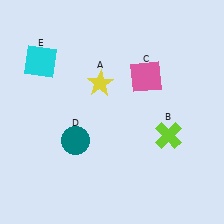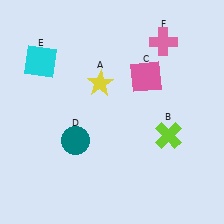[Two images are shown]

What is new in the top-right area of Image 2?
A pink cross (F) was added in the top-right area of Image 2.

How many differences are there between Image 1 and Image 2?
There is 1 difference between the two images.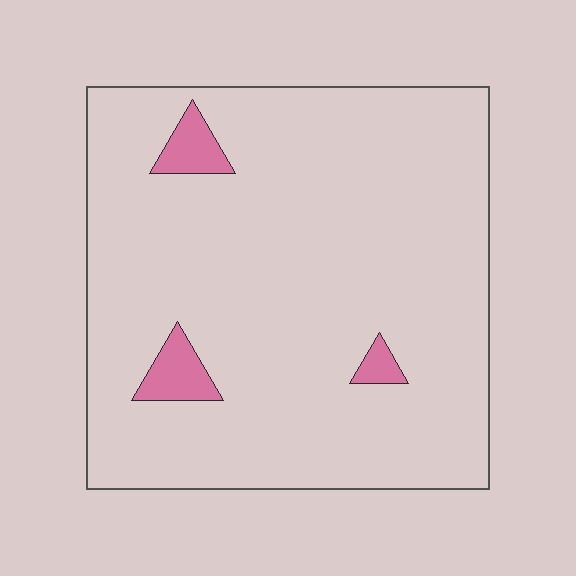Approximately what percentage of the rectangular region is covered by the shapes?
Approximately 5%.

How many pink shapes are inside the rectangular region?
3.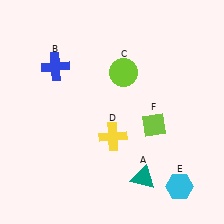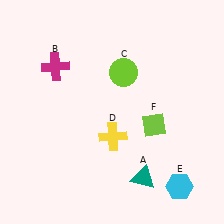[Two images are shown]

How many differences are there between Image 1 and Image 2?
There is 1 difference between the two images.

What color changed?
The cross (B) changed from blue in Image 1 to magenta in Image 2.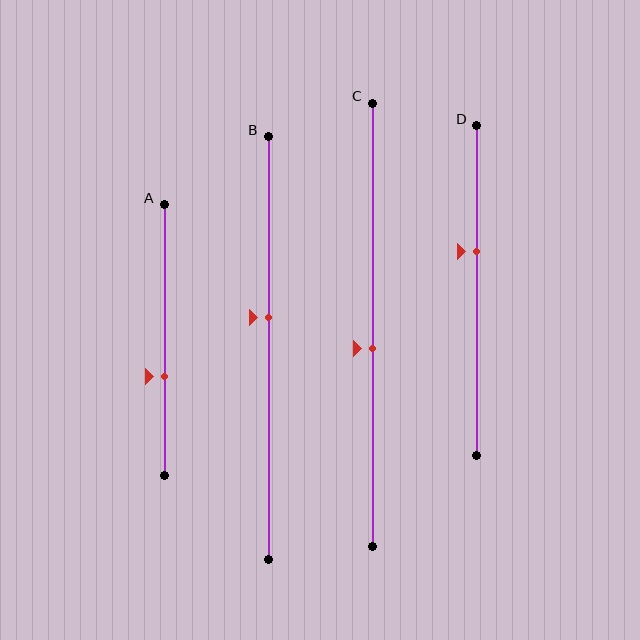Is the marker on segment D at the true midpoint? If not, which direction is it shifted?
No, the marker on segment D is shifted upward by about 12% of the segment length.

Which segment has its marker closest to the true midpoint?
Segment C has its marker closest to the true midpoint.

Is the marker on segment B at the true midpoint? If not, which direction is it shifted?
No, the marker on segment B is shifted upward by about 7% of the segment length.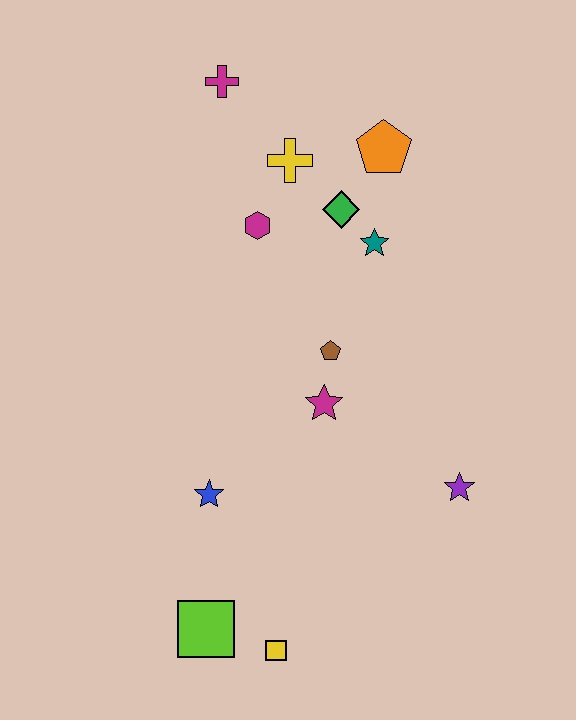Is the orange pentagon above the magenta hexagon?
Yes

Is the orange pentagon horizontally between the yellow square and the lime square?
No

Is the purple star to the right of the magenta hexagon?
Yes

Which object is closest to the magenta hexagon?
The yellow cross is closest to the magenta hexagon.